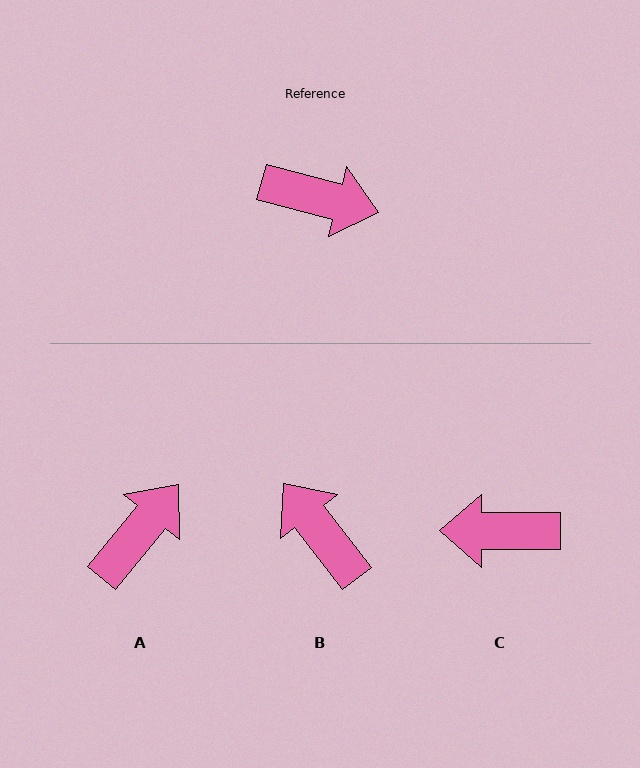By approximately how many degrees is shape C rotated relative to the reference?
Approximately 165 degrees clockwise.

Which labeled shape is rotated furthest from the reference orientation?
C, about 165 degrees away.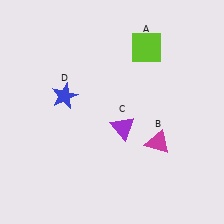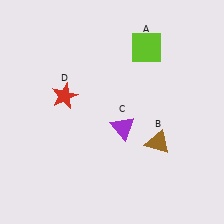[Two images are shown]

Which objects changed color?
B changed from magenta to brown. D changed from blue to red.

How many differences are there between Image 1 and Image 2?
There are 2 differences between the two images.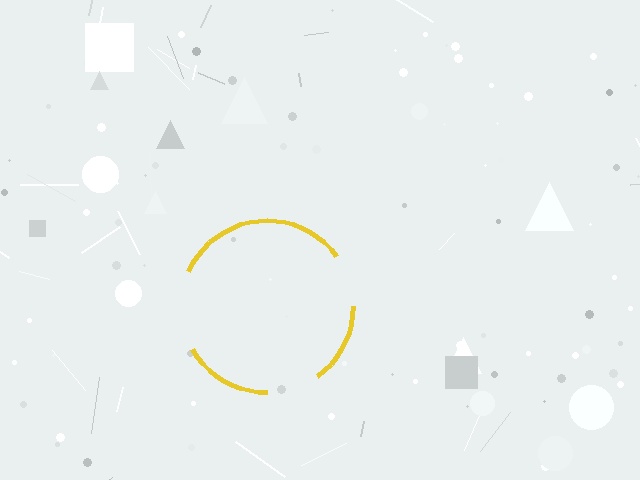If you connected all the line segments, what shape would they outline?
They would outline a circle.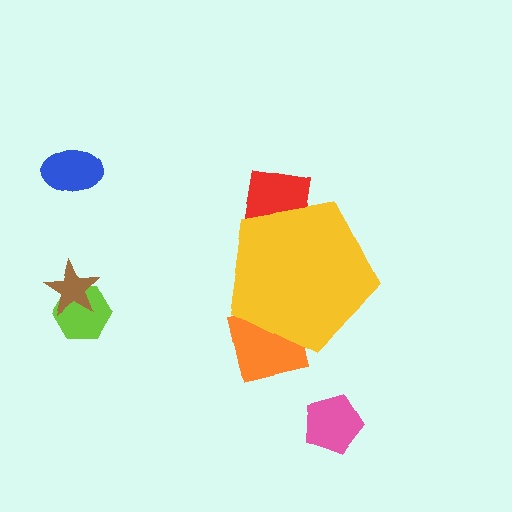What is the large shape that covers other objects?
A yellow pentagon.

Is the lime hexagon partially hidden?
No, the lime hexagon is fully visible.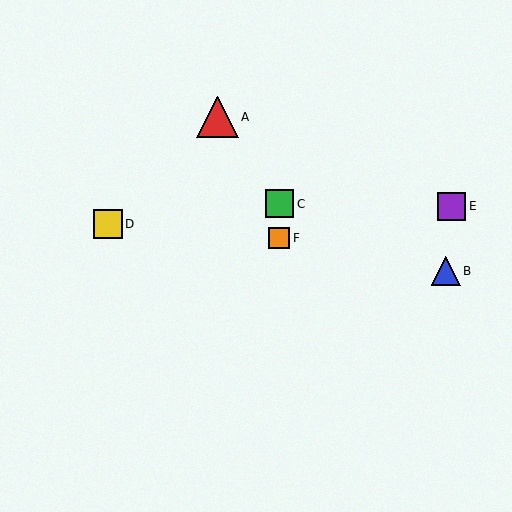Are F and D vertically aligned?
No, F is at x≈279 and D is at x≈108.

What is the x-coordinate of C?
Object C is at x≈279.